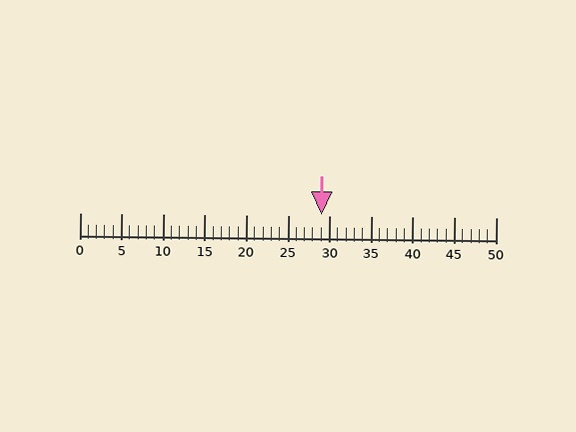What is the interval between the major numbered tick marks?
The major tick marks are spaced 5 units apart.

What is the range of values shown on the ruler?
The ruler shows values from 0 to 50.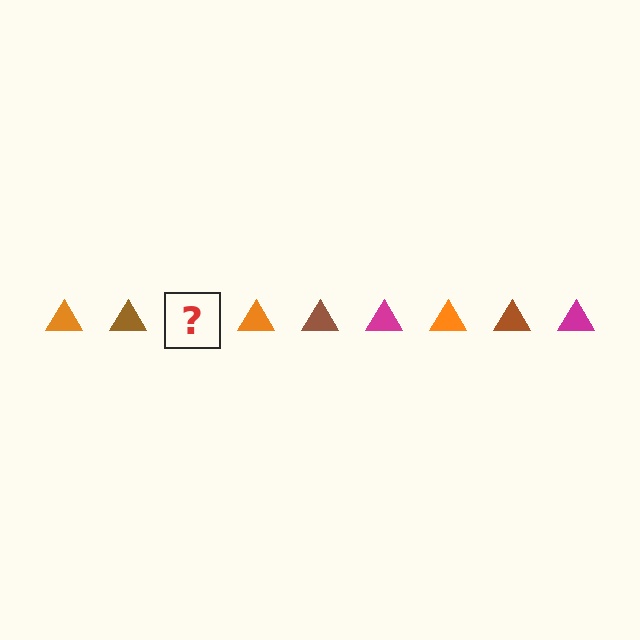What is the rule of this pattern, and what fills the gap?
The rule is that the pattern cycles through orange, brown, magenta triangles. The gap should be filled with a magenta triangle.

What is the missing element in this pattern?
The missing element is a magenta triangle.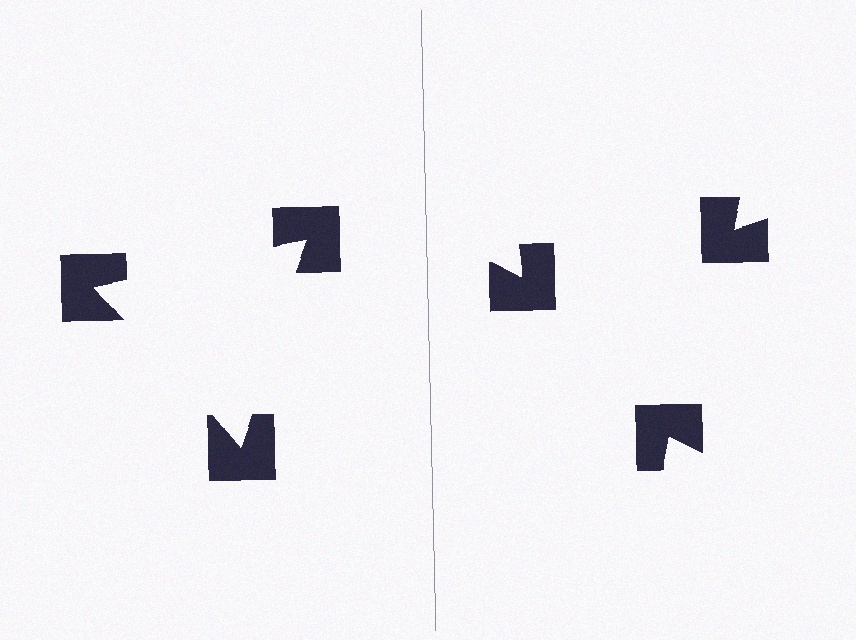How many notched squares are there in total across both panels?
6 — 3 on each side.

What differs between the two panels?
The notched squares are positioned identically on both sides; only the wedge orientations differ. On the left they align to a triangle; on the right they are misaligned.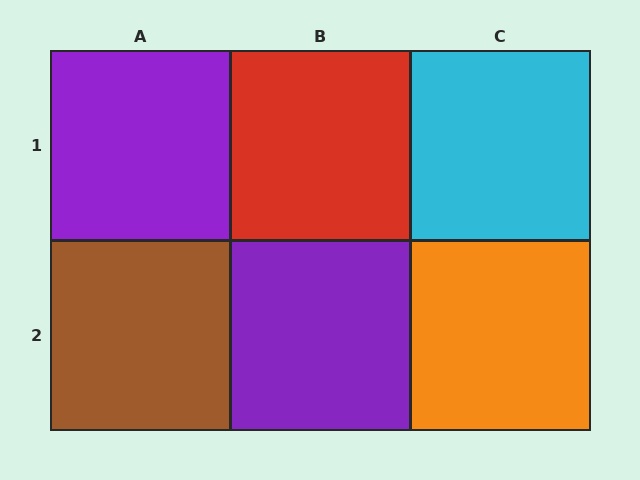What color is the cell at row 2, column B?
Purple.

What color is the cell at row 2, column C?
Orange.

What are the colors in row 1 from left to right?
Purple, red, cyan.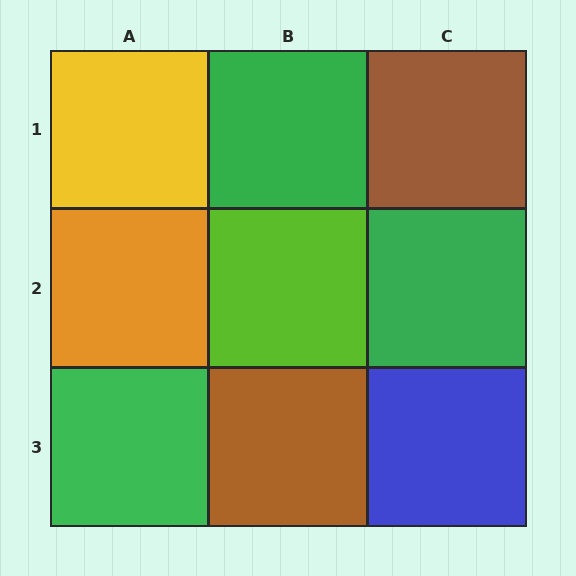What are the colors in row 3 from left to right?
Green, brown, blue.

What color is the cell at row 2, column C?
Green.